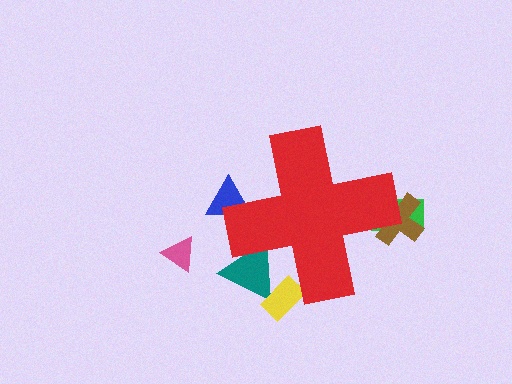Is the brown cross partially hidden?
Yes, the brown cross is partially hidden behind the red cross.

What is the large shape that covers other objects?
A red cross.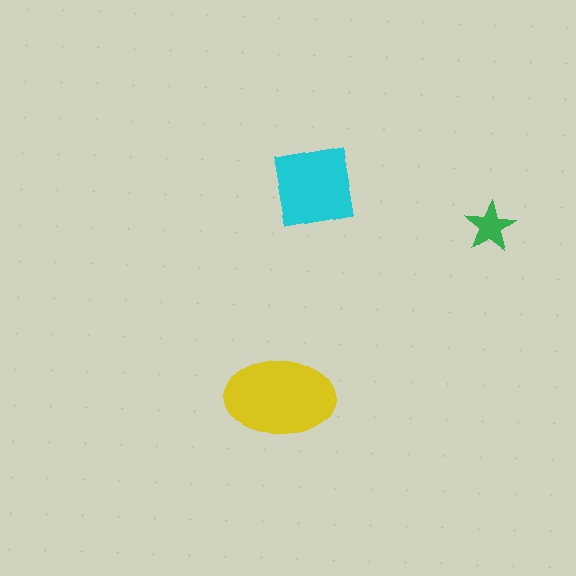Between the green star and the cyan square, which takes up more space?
The cyan square.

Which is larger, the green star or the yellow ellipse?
The yellow ellipse.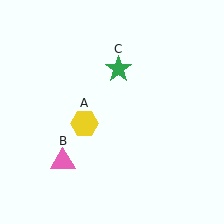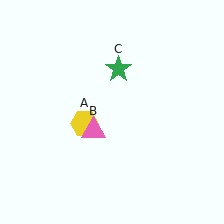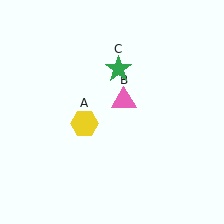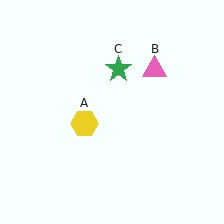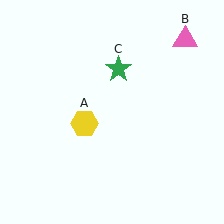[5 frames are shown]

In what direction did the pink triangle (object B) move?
The pink triangle (object B) moved up and to the right.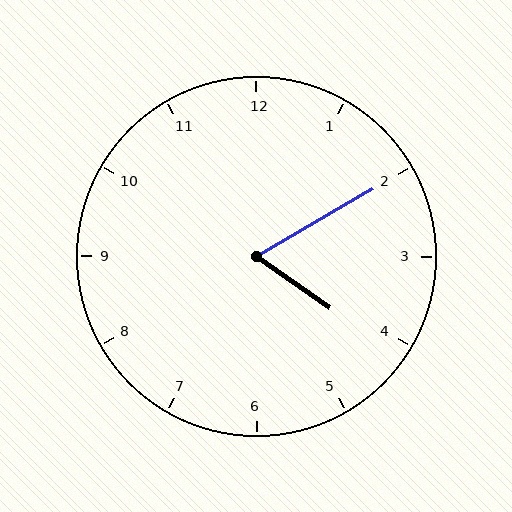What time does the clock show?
4:10.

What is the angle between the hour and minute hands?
Approximately 65 degrees.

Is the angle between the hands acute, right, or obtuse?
It is acute.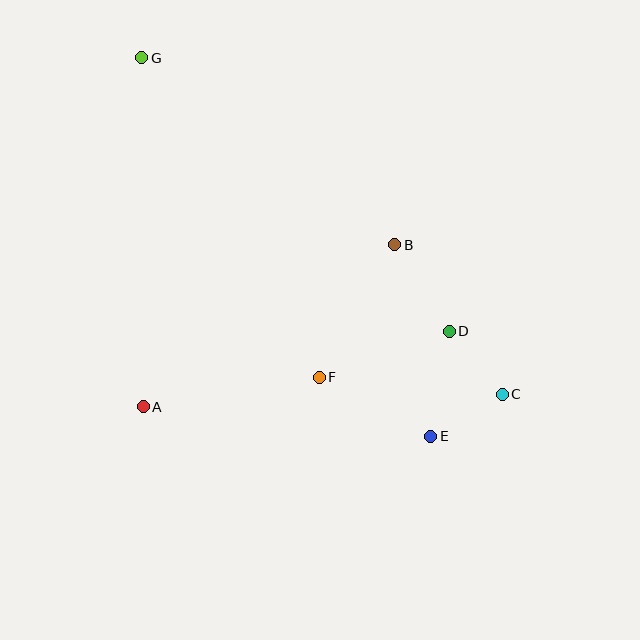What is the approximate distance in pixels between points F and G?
The distance between F and G is approximately 366 pixels.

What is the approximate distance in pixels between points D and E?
The distance between D and E is approximately 107 pixels.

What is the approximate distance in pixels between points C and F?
The distance between C and F is approximately 184 pixels.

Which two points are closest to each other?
Points C and D are closest to each other.